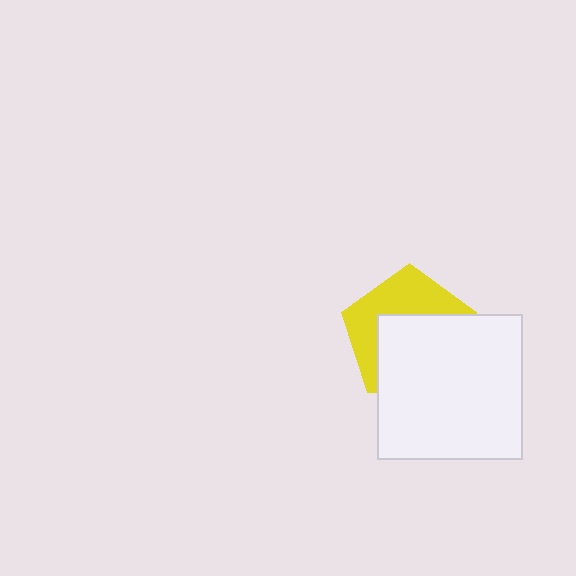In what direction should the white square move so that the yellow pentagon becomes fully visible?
The white square should move down. That is the shortest direction to clear the overlap and leave the yellow pentagon fully visible.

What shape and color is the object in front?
The object in front is a white square.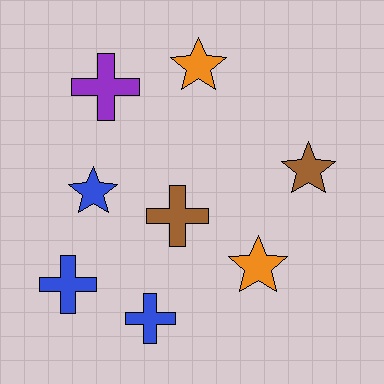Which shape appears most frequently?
Cross, with 4 objects.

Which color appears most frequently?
Blue, with 3 objects.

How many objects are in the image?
There are 8 objects.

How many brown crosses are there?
There is 1 brown cross.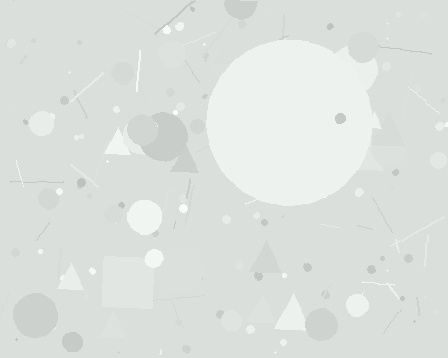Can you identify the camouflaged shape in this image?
The camouflaged shape is a circle.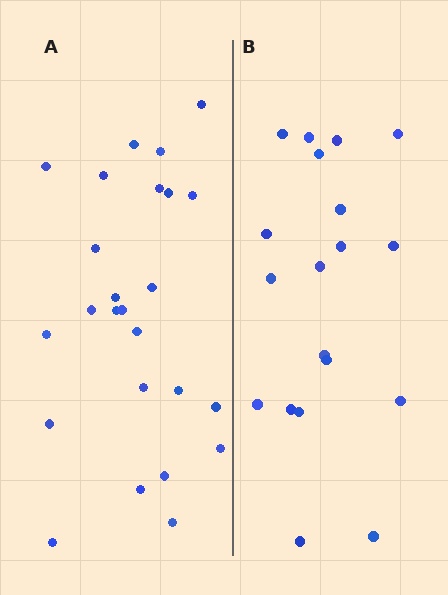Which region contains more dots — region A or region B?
Region A (the left region) has more dots.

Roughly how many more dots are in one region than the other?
Region A has about 6 more dots than region B.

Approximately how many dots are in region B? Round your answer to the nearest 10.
About 20 dots. (The exact count is 19, which rounds to 20.)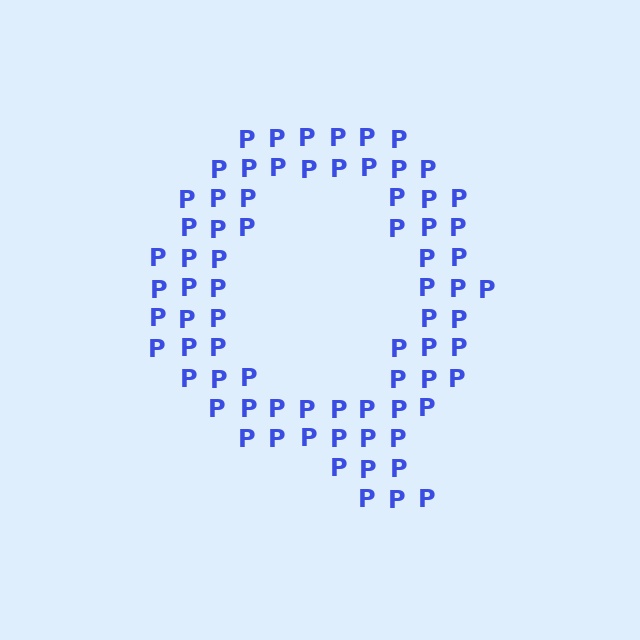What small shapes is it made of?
It is made of small letter P's.